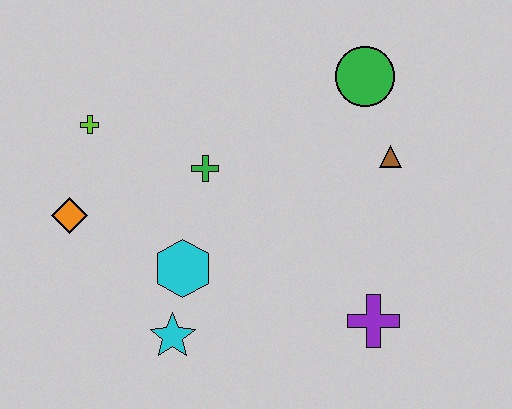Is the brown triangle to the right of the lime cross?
Yes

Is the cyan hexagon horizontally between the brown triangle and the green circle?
No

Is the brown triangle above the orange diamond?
Yes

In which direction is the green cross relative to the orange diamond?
The green cross is to the right of the orange diamond.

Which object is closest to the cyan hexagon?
The cyan star is closest to the cyan hexagon.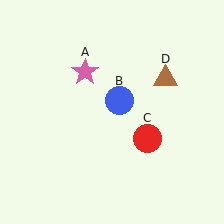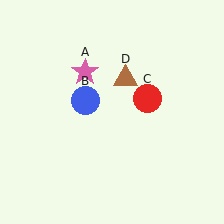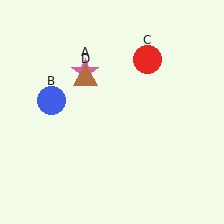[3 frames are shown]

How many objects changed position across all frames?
3 objects changed position: blue circle (object B), red circle (object C), brown triangle (object D).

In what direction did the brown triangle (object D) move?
The brown triangle (object D) moved left.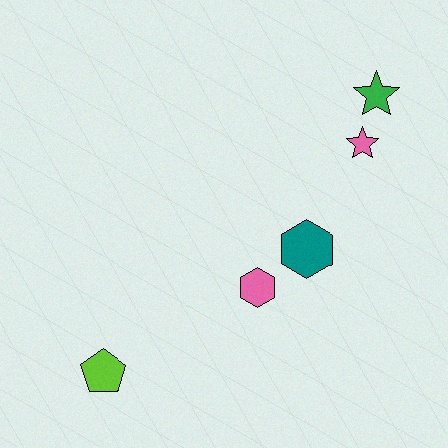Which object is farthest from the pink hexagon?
The green star is farthest from the pink hexagon.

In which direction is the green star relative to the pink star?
The green star is above the pink star.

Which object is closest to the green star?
The pink star is closest to the green star.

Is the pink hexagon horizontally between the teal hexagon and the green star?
No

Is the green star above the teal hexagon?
Yes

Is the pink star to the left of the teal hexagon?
No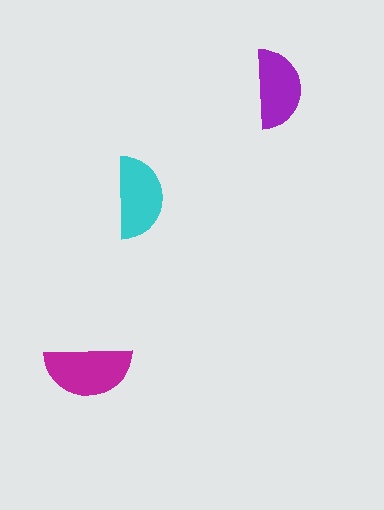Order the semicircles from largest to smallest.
the magenta one, the cyan one, the purple one.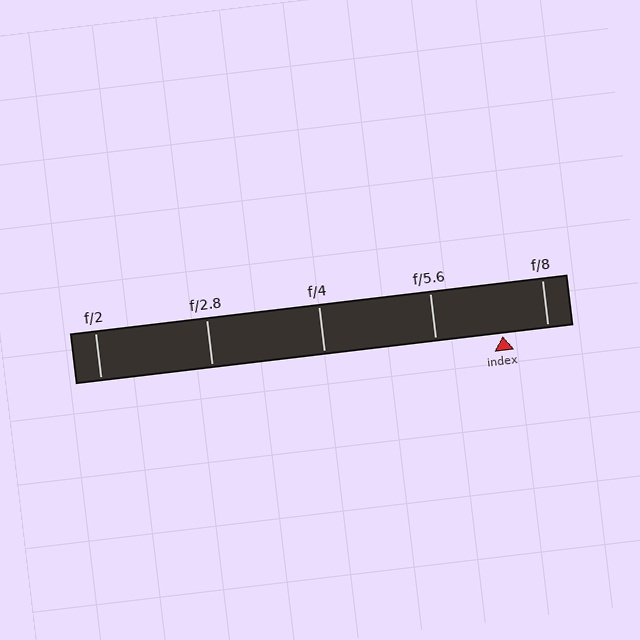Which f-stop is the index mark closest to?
The index mark is closest to f/8.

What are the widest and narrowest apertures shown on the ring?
The widest aperture shown is f/2 and the narrowest is f/8.